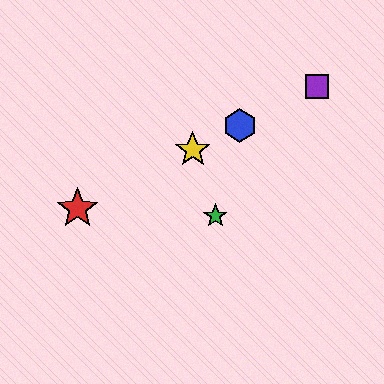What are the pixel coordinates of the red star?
The red star is at (78, 208).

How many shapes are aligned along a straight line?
4 shapes (the red star, the blue hexagon, the yellow star, the purple square) are aligned along a straight line.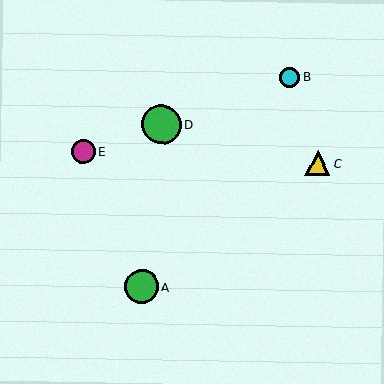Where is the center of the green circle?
The center of the green circle is at (142, 287).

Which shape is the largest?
The green circle (labeled D) is the largest.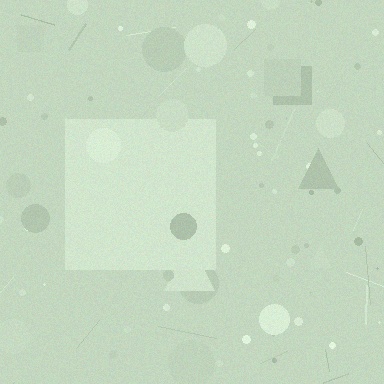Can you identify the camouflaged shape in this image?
The camouflaged shape is a square.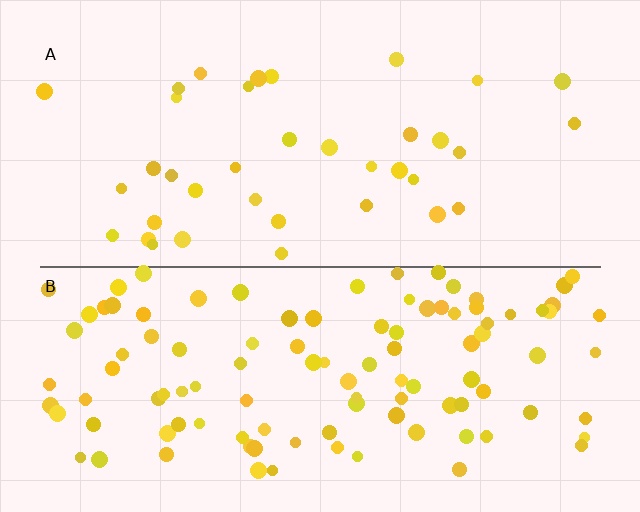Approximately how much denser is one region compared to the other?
Approximately 2.9× — region B over region A.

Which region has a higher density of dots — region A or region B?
B (the bottom).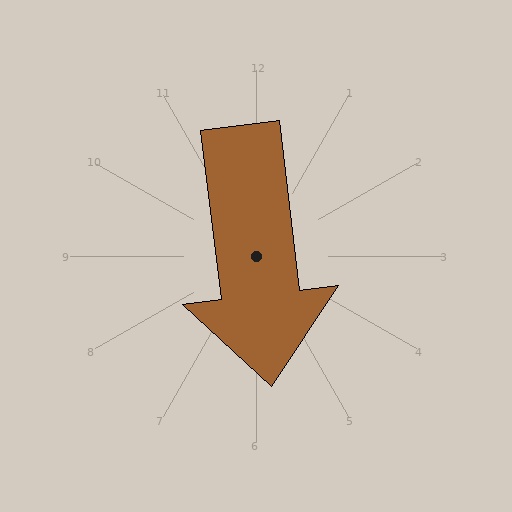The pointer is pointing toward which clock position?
Roughly 6 o'clock.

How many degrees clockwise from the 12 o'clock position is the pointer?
Approximately 173 degrees.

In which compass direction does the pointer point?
South.